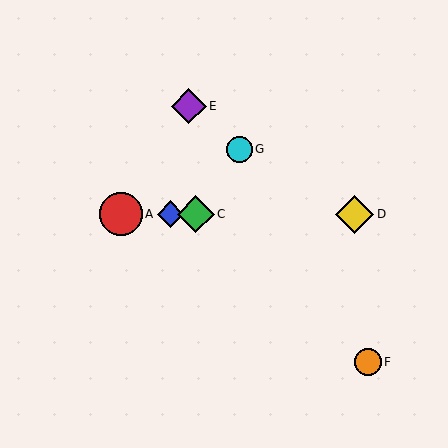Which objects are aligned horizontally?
Objects A, B, C, D are aligned horizontally.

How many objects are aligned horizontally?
4 objects (A, B, C, D) are aligned horizontally.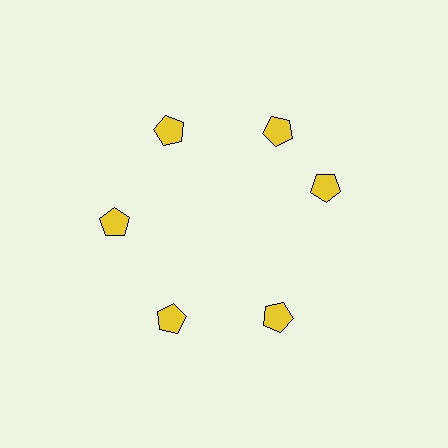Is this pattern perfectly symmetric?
No. The 6 yellow pentagons are arranged in a ring, but one element near the 3 o'clock position is rotated out of alignment along the ring, breaking the 6-fold rotational symmetry.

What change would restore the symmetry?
The symmetry would be restored by rotating it back into even spacing with its neighbors so that all 6 pentagons sit at equal angles and equal distance from the center.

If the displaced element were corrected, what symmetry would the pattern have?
It would have 6-fold rotational symmetry — the pattern would map onto itself every 60 degrees.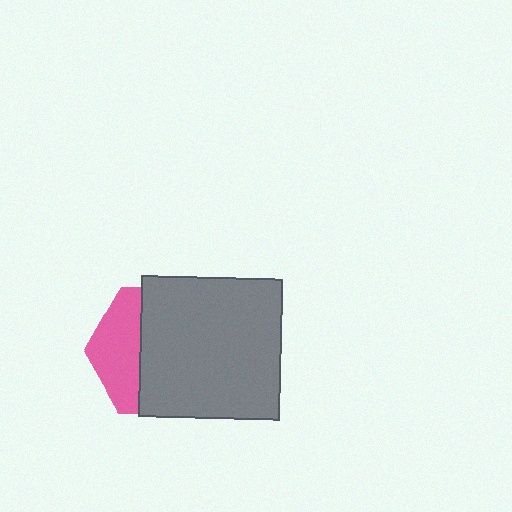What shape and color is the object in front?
The object in front is a gray square.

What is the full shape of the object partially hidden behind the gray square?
The partially hidden object is a pink hexagon.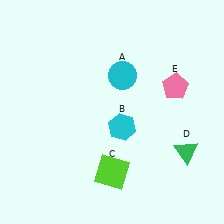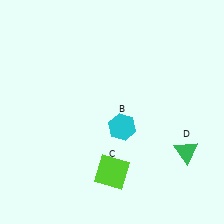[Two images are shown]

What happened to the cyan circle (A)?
The cyan circle (A) was removed in Image 2. It was in the top-right area of Image 1.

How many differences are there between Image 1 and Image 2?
There are 2 differences between the two images.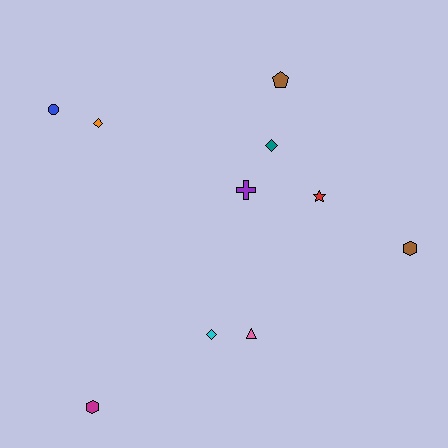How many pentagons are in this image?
There is 1 pentagon.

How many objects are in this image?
There are 10 objects.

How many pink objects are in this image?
There is 1 pink object.